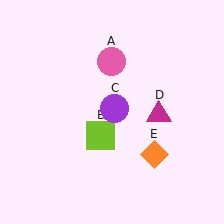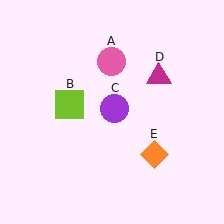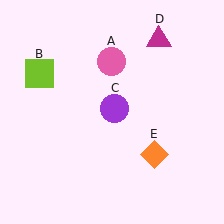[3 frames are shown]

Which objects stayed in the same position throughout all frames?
Pink circle (object A) and purple circle (object C) and orange diamond (object E) remained stationary.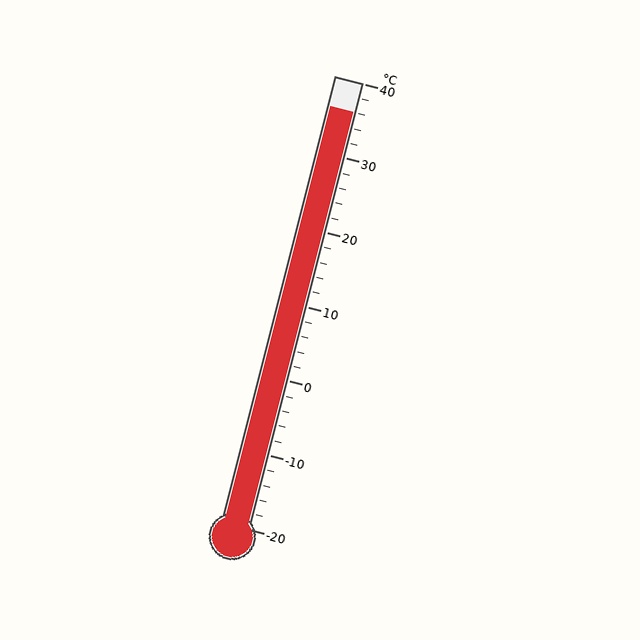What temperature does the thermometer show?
The thermometer shows approximately 36°C.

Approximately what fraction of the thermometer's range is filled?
The thermometer is filled to approximately 95% of its range.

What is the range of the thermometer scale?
The thermometer scale ranges from -20°C to 40°C.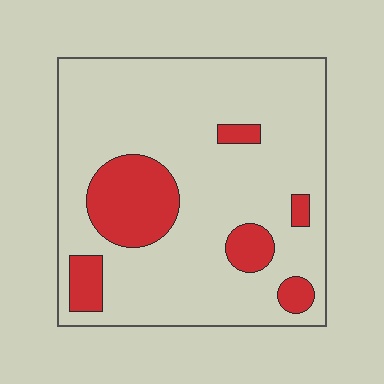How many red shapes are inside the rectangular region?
6.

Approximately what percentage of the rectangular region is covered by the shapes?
Approximately 20%.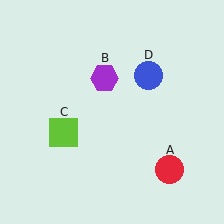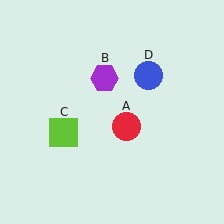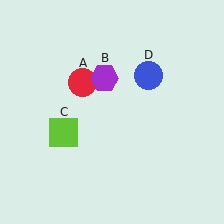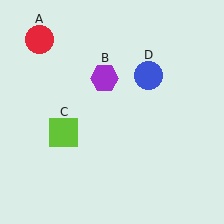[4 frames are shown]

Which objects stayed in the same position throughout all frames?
Purple hexagon (object B) and lime square (object C) and blue circle (object D) remained stationary.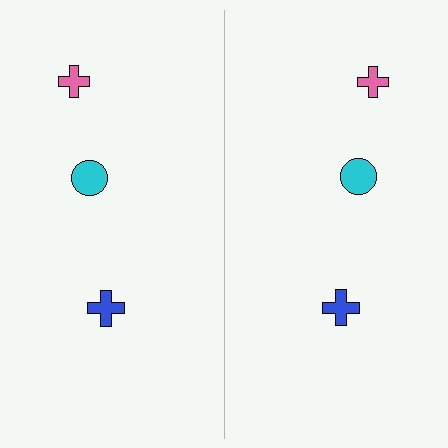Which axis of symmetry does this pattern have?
The pattern has a vertical axis of symmetry running through the center of the image.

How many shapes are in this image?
There are 6 shapes in this image.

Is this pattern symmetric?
Yes, this pattern has bilateral (reflection) symmetry.